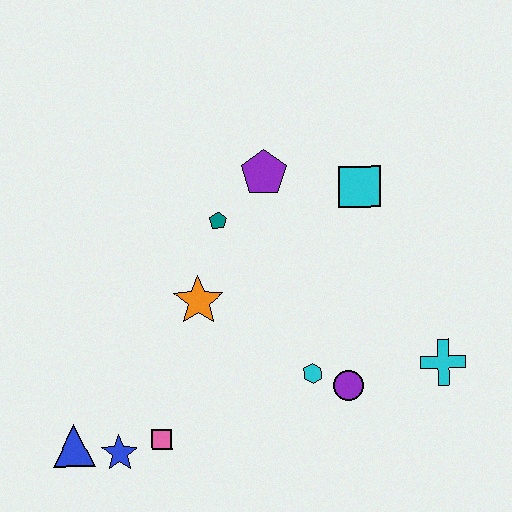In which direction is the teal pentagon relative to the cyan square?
The teal pentagon is to the left of the cyan square.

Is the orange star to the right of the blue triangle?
Yes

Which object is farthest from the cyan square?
The blue triangle is farthest from the cyan square.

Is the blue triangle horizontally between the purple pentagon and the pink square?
No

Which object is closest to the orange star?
The teal pentagon is closest to the orange star.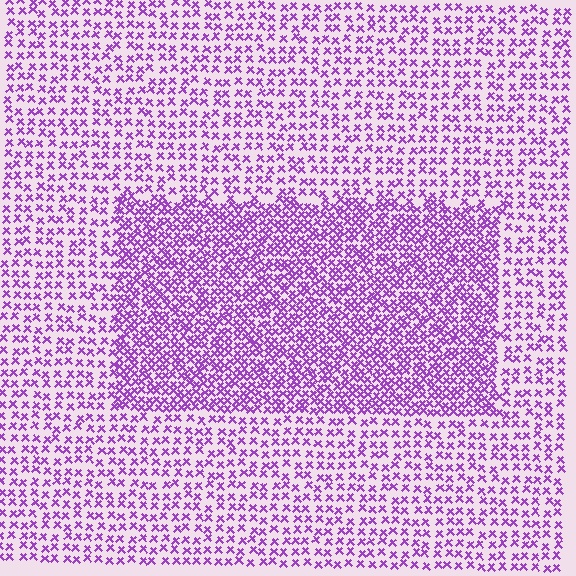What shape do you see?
I see a rectangle.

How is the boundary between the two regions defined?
The boundary is defined by a change in element density (approximately 2.0x ratio). All elements are the same color, size, and shape.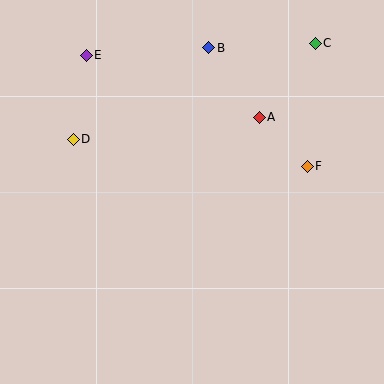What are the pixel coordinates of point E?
Point E is at (86, 55).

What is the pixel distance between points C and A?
The distance between C and A is 93 pixels.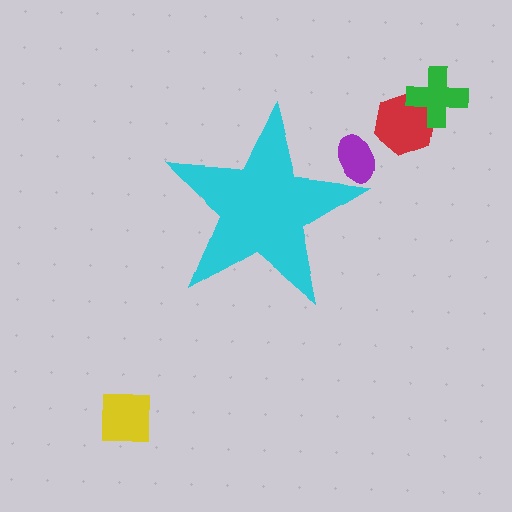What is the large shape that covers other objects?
A cyan star.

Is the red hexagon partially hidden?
No, the red hexagon is fully visible.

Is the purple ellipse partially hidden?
Yes, the purple ellipse is partially hidden behind the cyan star.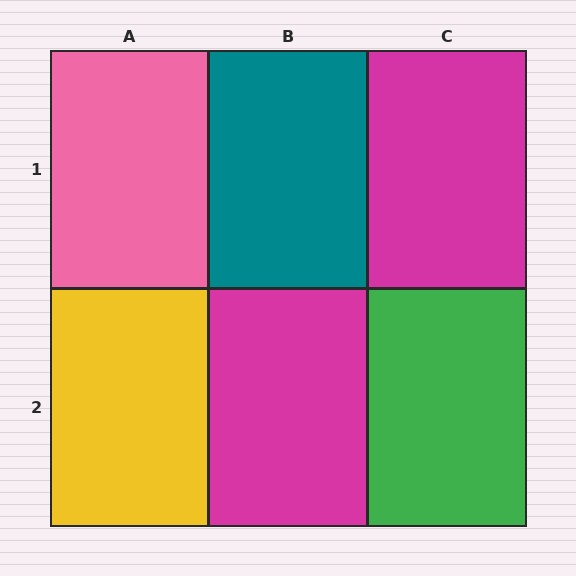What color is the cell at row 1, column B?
Teal.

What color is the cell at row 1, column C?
Magenta.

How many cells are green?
1 cell is green.